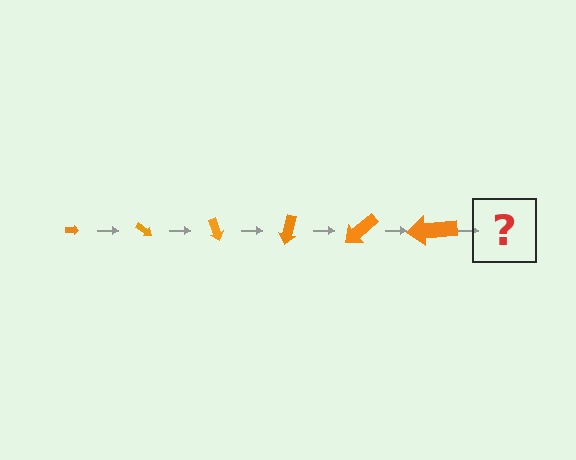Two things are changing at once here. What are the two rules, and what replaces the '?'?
The two rules are that the arrow grows larger each step and it rotates 35 degrees each step. The '?' should be an arrow, larger than the previous one and rotated 210 degrees from the start.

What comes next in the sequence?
The next element should be an arrow, larger than the previous one and rotated 210 degrees from the start.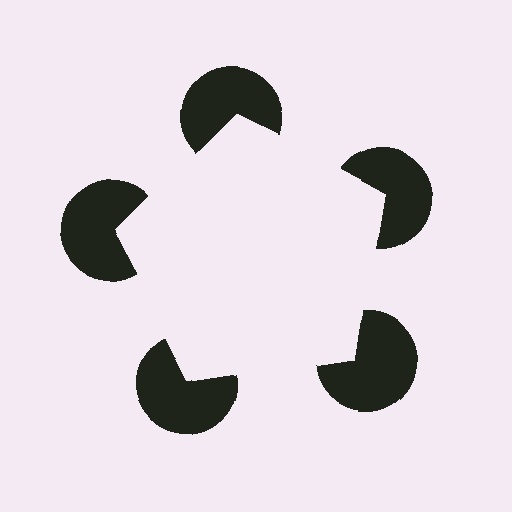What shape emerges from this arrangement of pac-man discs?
An illusory pentagon — its edges are inferred from the aligned wedge cuts in the pac-man discs, not physically drawn.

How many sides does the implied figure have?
5 sides.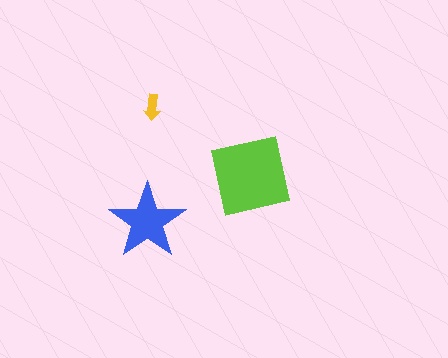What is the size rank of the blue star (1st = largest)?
2nd.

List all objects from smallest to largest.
The yellow arrow, the blue star, the lime square.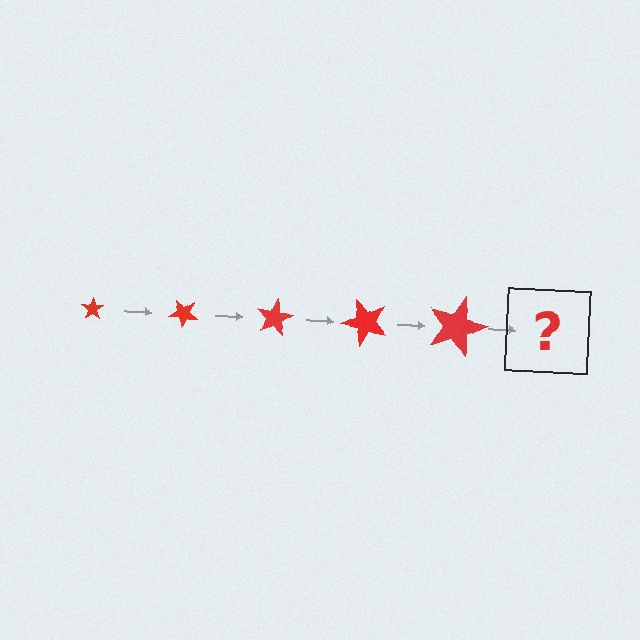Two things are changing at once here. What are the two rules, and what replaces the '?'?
The two rules are that the star grows larger each step and it rotates 40 degrees each step. The '?' should be a star, larger than the previous one and rotated 200 degrees from the start.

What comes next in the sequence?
The next element should be a star, larger than the previous one and rotated 200 degrees from the start.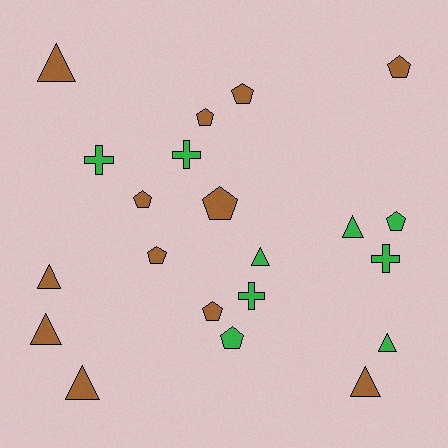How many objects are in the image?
There are 21 objects.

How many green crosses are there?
There are 4 green crosses.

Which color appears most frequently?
Brown, with 12 objects.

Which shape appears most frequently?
Pentagon, with 9 objects.